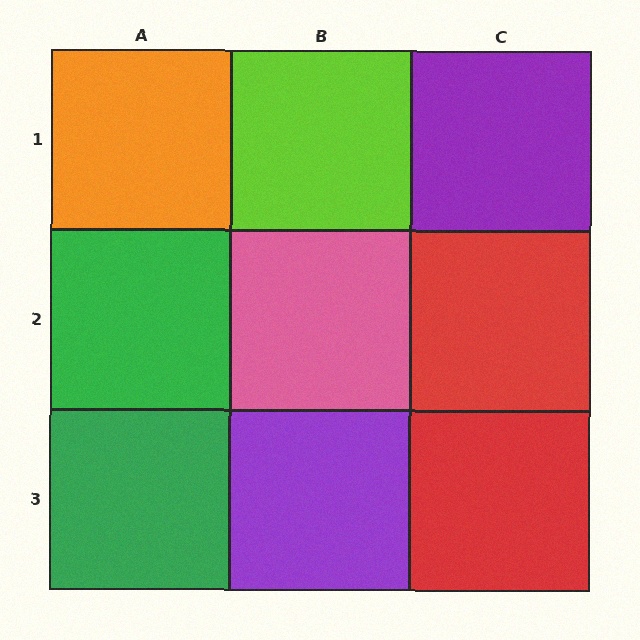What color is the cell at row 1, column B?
Lime.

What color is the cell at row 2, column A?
Green.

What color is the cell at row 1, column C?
Purple.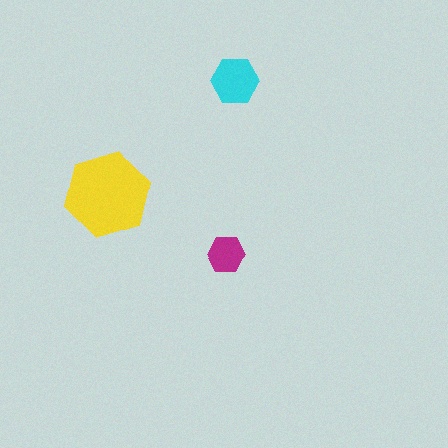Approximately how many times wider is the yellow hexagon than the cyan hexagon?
About 2 times wider.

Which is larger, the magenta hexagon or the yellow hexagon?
The yellow one.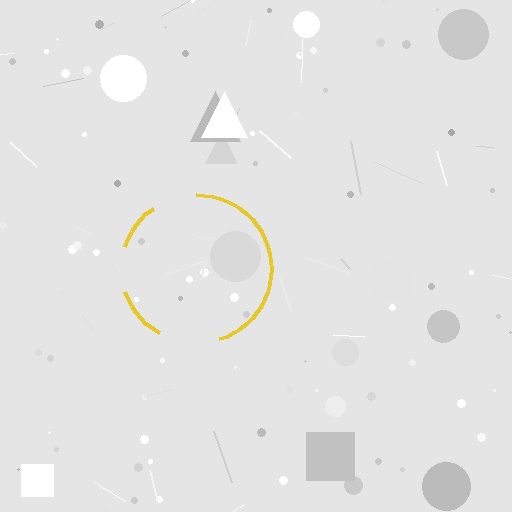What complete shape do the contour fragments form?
The contour fragments form a circle.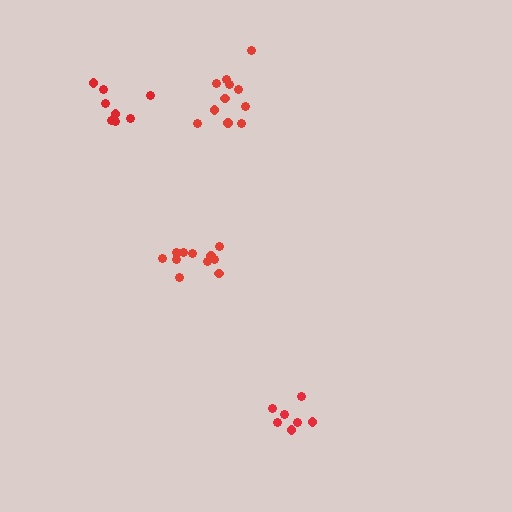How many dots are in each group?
Group 1: 11 dots, Group 2: 7 dots, Group 3: 8 dots, Group 4: 11 dots (37 total).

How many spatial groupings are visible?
There are 4 spatial groupings.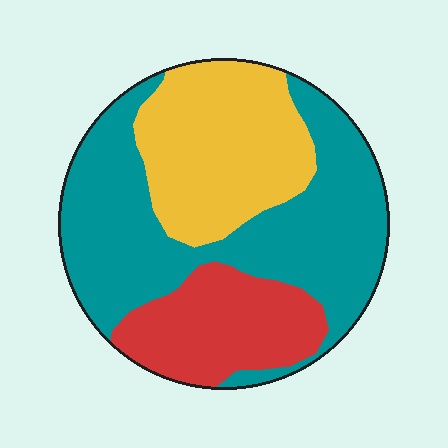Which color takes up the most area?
Teal, at roughly 50%.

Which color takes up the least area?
Red, at roughly 20%.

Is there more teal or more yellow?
Teal.